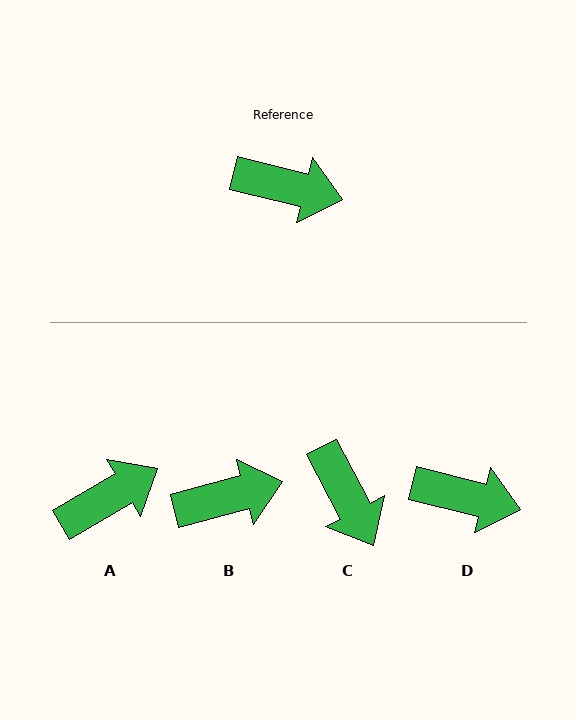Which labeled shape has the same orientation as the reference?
D.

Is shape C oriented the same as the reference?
No, it is off by about 49 degrees.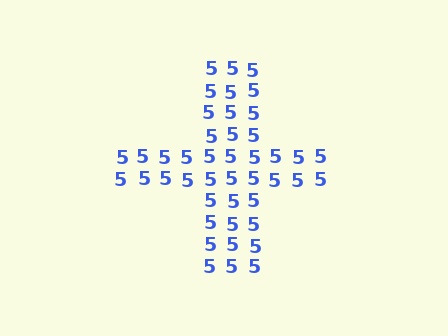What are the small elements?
The small elements are digit 5's.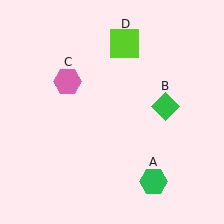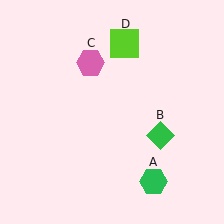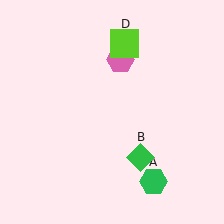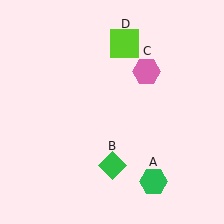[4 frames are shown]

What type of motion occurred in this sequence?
The green diamond (object B), pink hexagon (object C) rotated clockwise around the center of the scene.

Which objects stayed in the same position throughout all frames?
Green hexagon (object A) and lime square (object D) remained stationary.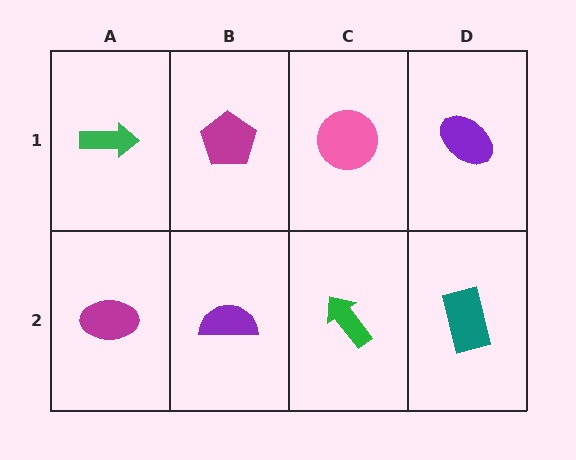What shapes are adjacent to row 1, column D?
A teal rectangle (row 2, column D), a pink circle (row 1, column C).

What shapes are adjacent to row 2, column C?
A pink circle (row 1, column C), a purple semicircle (row 2, column B), a teal rectangle (row 2, column D).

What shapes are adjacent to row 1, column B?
A purple semicircle (row 2, column B), a green arrow (row 1, column A), a pink circle (row 1, column C).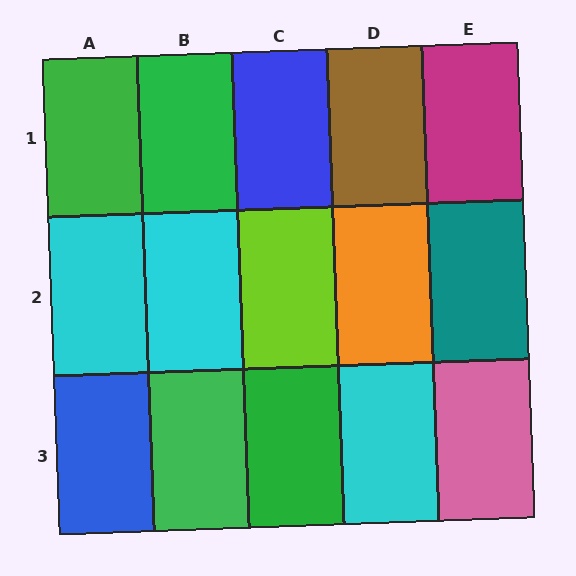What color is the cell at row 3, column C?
Green.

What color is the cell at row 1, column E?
Magenta.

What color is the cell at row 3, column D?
Cyan.